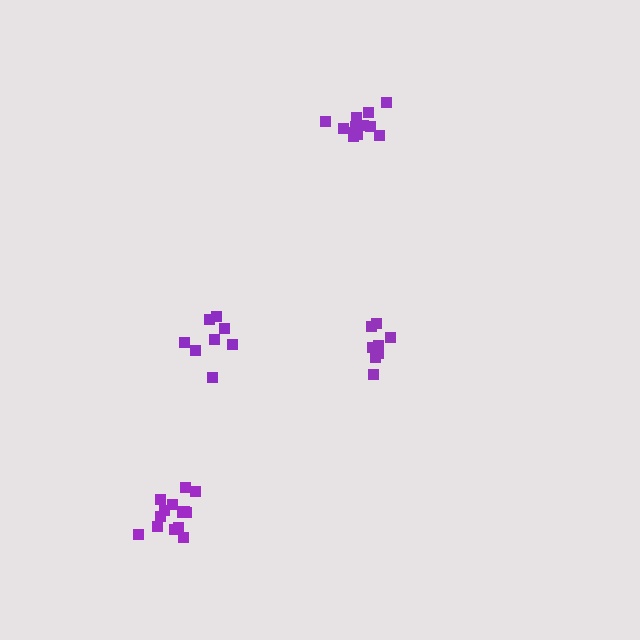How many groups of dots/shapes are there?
There are 4 groups.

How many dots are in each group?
Group 1: 8 dots, Group 2: 8 dots, Group 3: 14 dots, Group 4: 12 dots (42 total).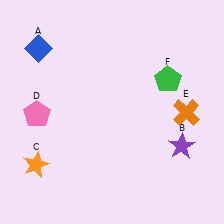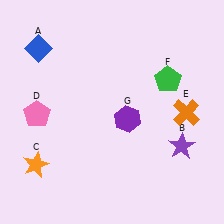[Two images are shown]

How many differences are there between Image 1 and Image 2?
There is 1 difference between the two images.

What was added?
A purple hexagon (G) was added in Image 2.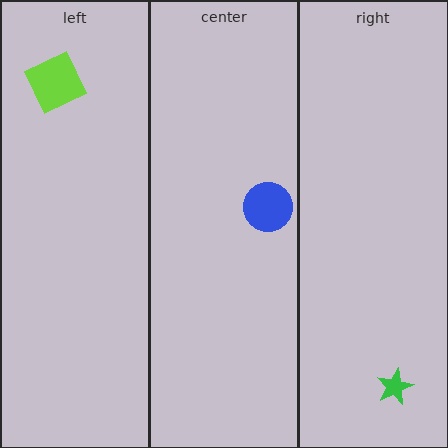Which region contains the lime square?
The left region.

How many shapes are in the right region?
1.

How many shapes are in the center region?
1.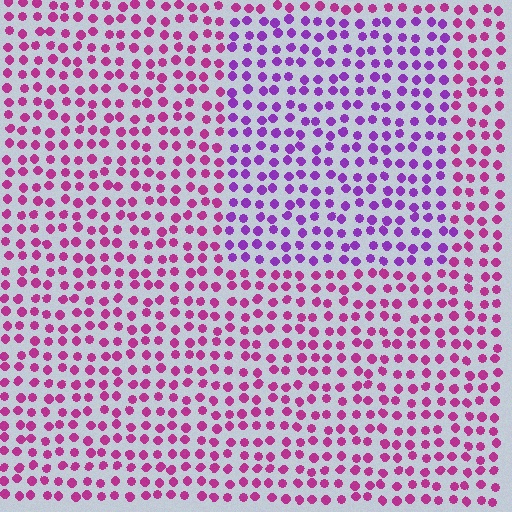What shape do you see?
I see a rectangle.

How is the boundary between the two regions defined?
The boundary is defined purely by a slight shift in hue (about 37 degrees). Spacing, size, and orientation are identical on both sides.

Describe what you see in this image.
The image is filled with small magenta elements in a uniform arrangement. A rectangle-shaped region is visible where the elements are tinted to a slightly different hue, forming a subtle color boundary.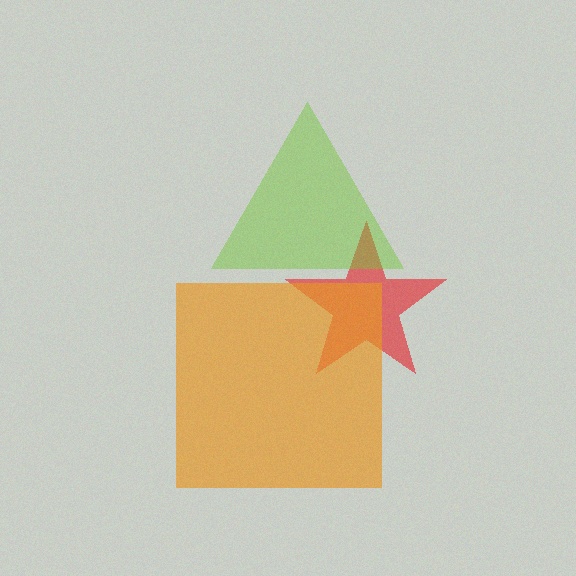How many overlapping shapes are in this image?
There are 3 overlapping shapes in the image.